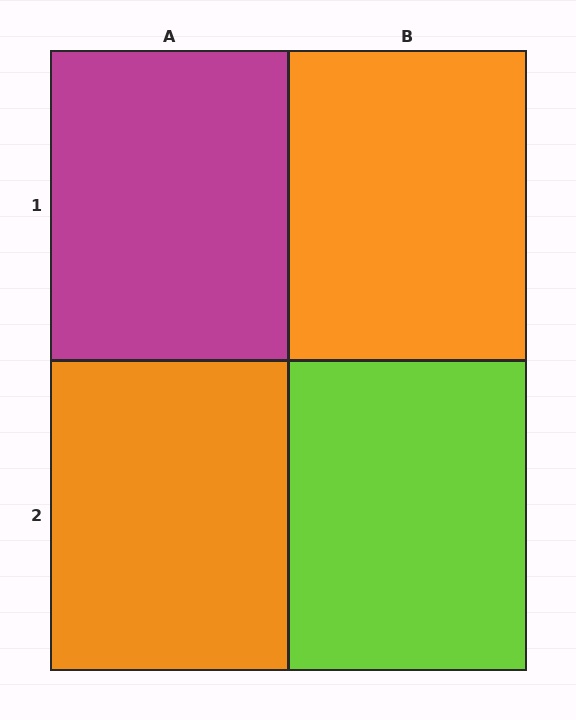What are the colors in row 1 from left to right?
Magenta, orange.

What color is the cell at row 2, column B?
Lime.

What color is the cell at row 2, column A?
Orange.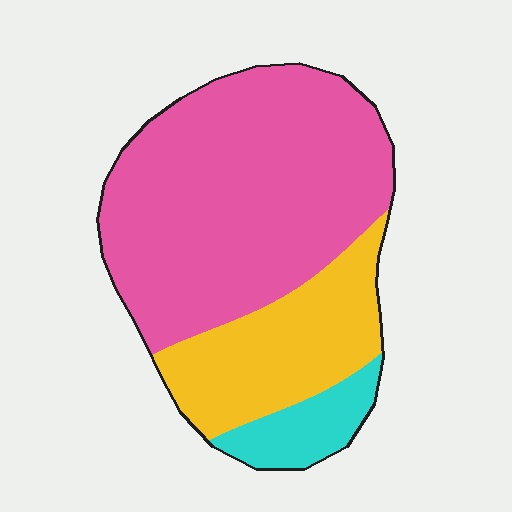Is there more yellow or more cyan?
Yellow.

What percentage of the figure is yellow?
Yellow covers around 25% of the figure.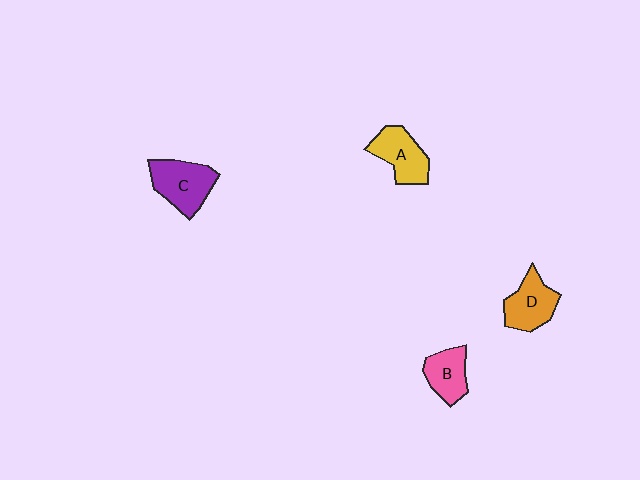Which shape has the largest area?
Shape C (purple).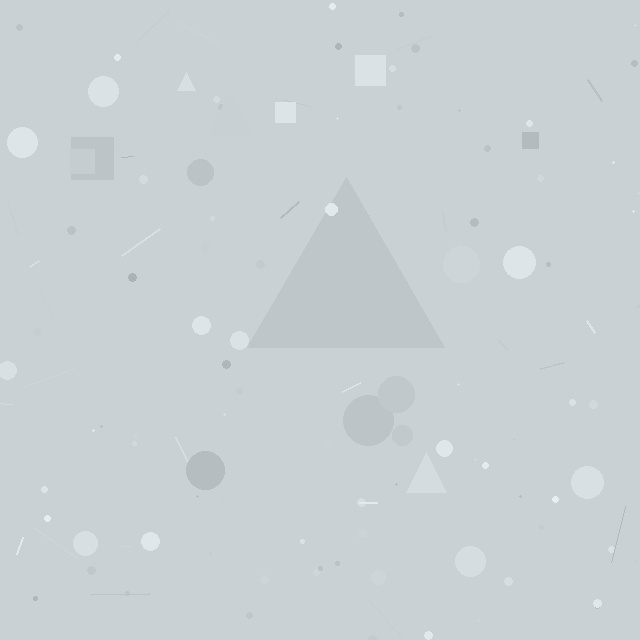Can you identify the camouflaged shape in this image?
The camouflaged shape is a triangle.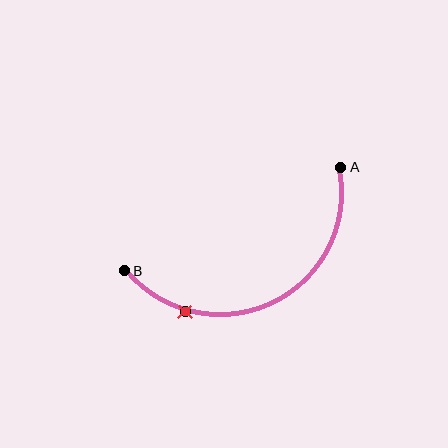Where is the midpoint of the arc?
The arc midpoint is the point on the curve farthest from the straight line joining A and B. It sits below that line.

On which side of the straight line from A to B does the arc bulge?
The arc bulges below the straight line connecting A and B.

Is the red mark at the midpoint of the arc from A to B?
No. The red mark lies on the arc but is closer to endpoint B. The arc midpoint would be at the point on the curve equidistant along the arc from both A and B.